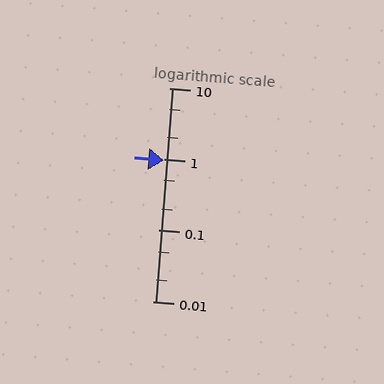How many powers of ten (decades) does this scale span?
The scale spans 3 decades, from 0.01 to 10.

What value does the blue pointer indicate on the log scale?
The pointer indicates approximately 0.97.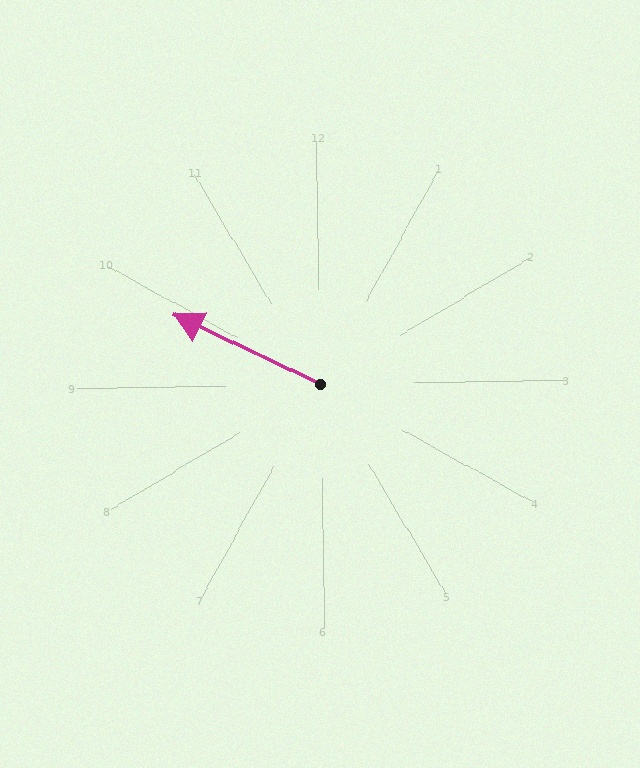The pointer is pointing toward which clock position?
Roughly 10 o'clock.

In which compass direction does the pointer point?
Northwest.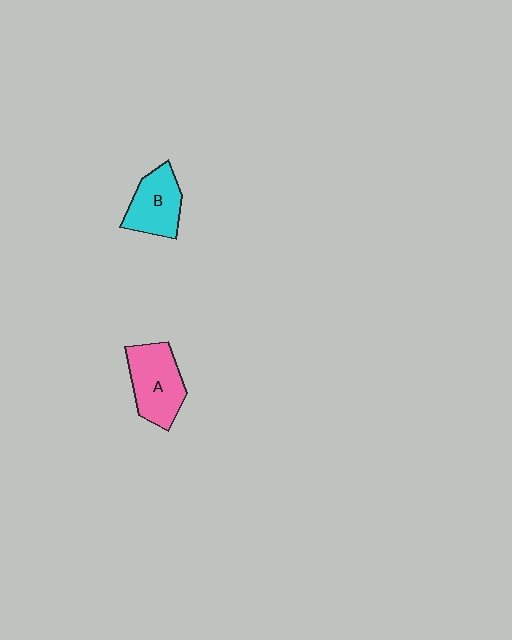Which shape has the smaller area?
Shape B (cyan).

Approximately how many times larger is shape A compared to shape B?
Approximately 1.2 times.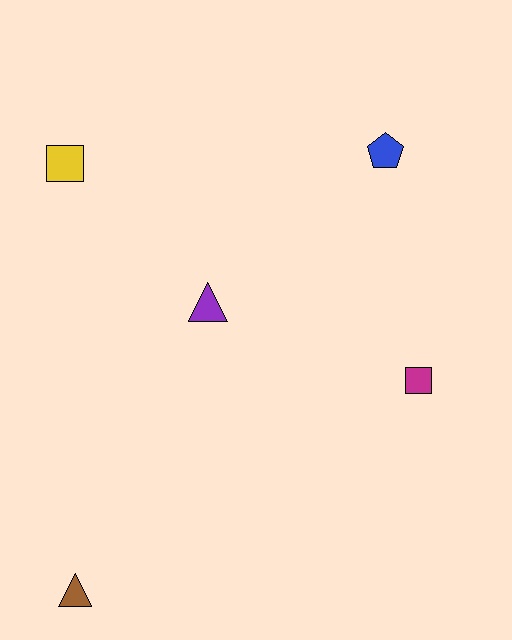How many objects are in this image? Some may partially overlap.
There are 5 objects.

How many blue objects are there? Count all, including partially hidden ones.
There is 1 blue object.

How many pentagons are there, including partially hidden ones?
There is 1 pentagon.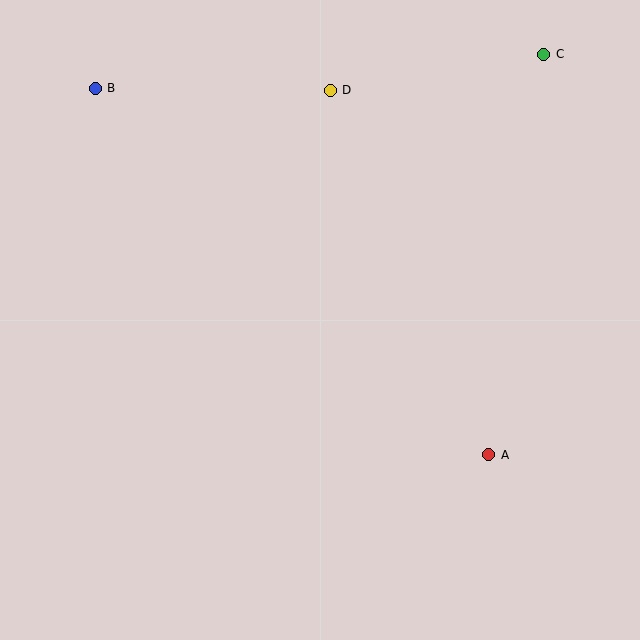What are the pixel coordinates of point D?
Point D is at (330, 90).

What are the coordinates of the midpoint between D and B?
The midpoint between D and B is at (213, 89).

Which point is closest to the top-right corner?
Point C is closest to the top-right corner.